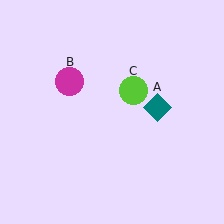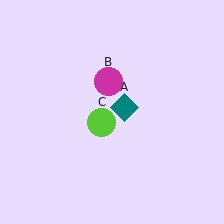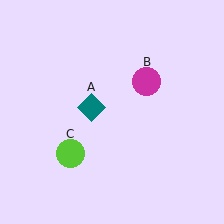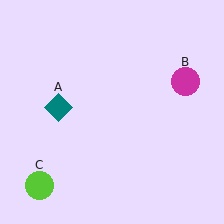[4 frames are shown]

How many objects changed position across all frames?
3 objects changed position: teal diamond (object A), magenta circle (object B), lime circle (object C).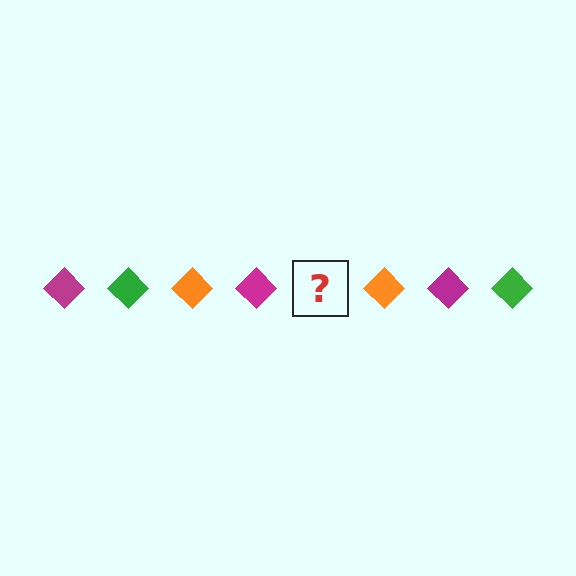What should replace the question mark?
The question mark should be replaced with a green diamond.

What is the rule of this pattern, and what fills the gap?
The rule is that the pattern cycles through magenta, green, orange diamonds. The gap should be filled with a green diamond.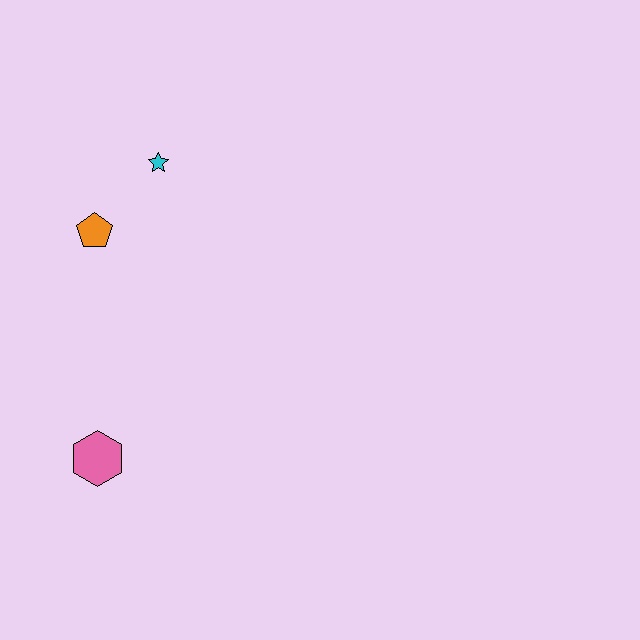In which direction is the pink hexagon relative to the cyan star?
The pink hexagon is below the cyan star.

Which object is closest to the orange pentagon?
The cyan star is closest to the orange pentagon.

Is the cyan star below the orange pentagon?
No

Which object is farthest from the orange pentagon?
The pink hexagon is farthest from the orange pentagon.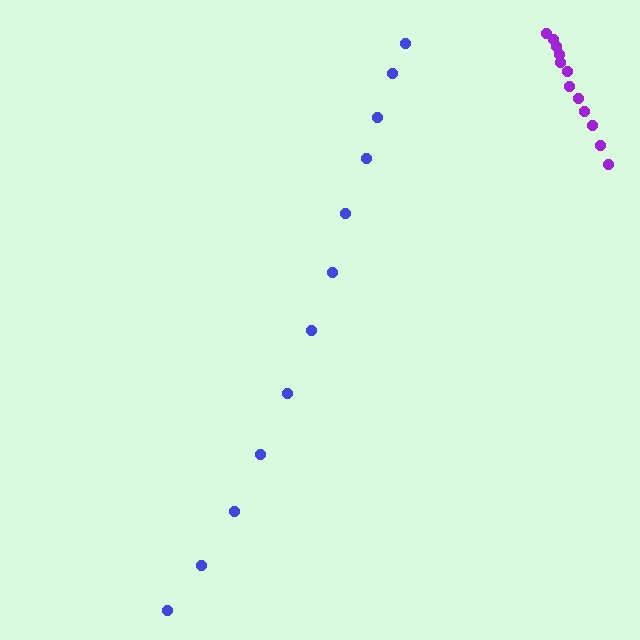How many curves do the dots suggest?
There are 2 distinct paths.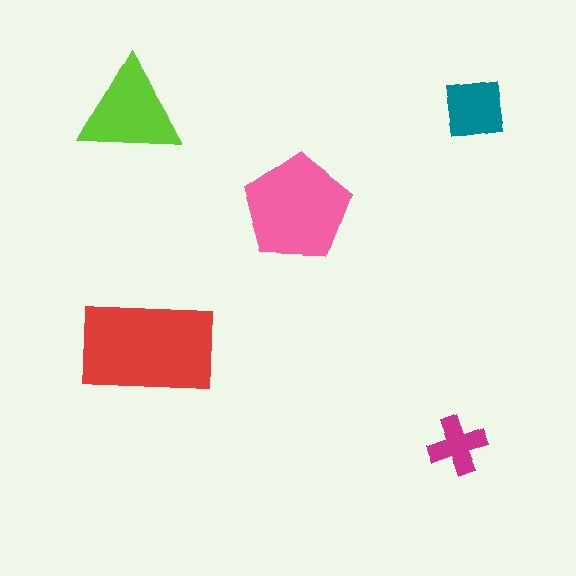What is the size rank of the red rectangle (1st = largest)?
1st.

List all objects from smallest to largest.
The magenta cross, the teal square, the lime triangle, the pink pentagon, the red rectangle.